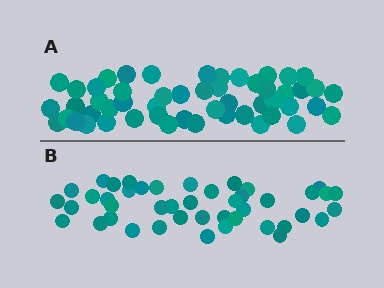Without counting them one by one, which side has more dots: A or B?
Region A (the top region) has more dots.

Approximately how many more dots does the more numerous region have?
Region A has roughly 8 or so more dots than region B.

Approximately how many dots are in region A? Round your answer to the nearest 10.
About 50 dots. (The exact count is 52, which rounds to 50.)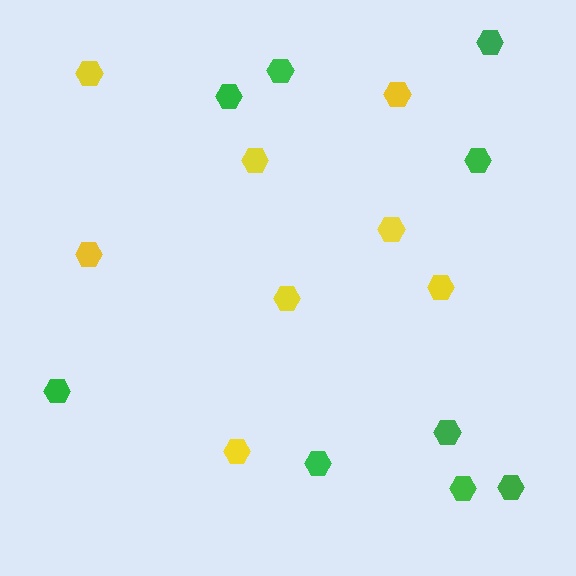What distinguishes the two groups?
There are 2 groups: one group of yellow hexagons (8) and one group of green hexagons (9).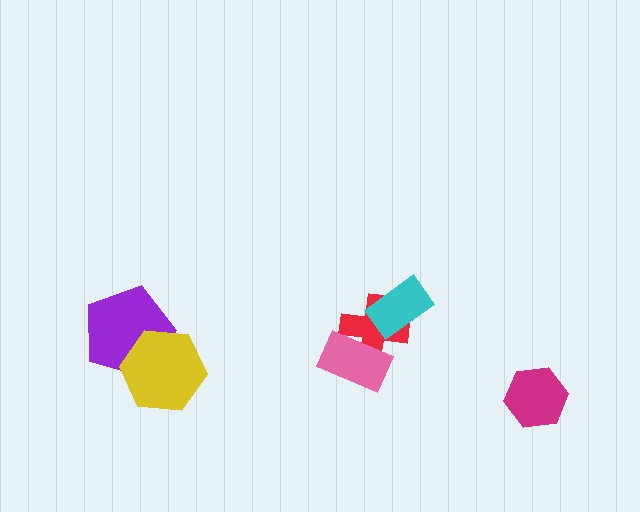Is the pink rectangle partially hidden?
No, no other shape covers it.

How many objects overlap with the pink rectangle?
1 object overlaps with the pink rectangle.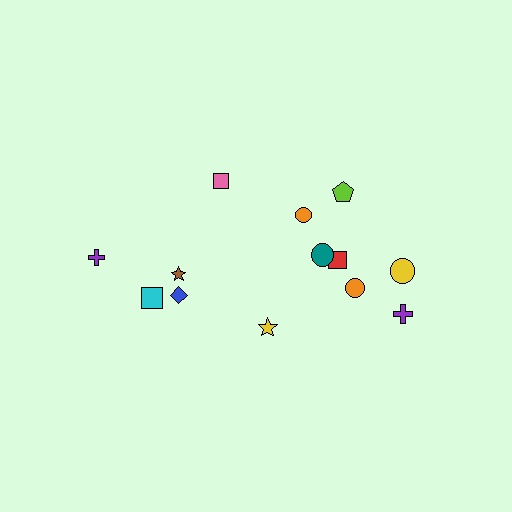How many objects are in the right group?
There are 8 objects.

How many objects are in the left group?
There are 5 objects.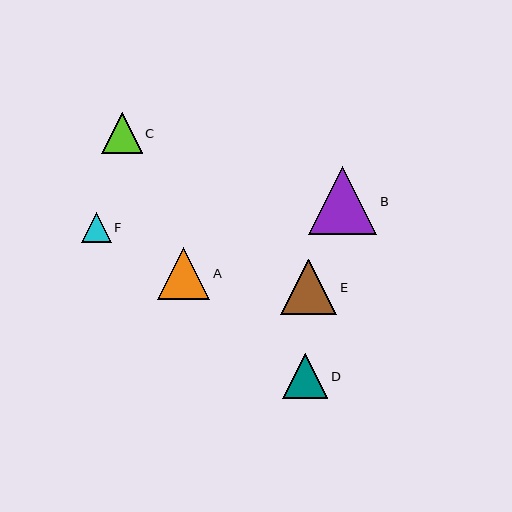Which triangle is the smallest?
Triangle F is the smallest with a size of approximately 30 pixels.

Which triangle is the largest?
Triangle B is the largest with a size of approximately 68 pixels.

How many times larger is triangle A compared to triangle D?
Triangle A is approximately 1.1 times the size of triangle D.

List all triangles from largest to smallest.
From largest to smallest: B, E, A, D, C, F.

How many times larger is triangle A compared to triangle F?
Triangle A is approximately 1.7 times the size of triangle F.